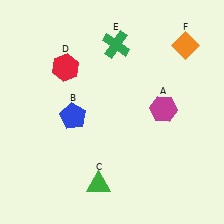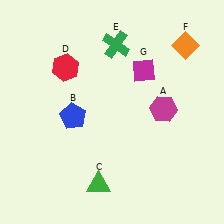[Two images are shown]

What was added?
A magenta diamond (G) was added in Image 2.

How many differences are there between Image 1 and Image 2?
There is 1 difference between the two images.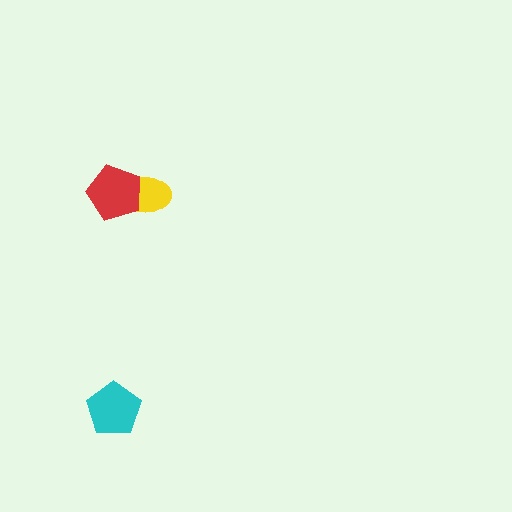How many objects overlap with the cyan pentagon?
0 objects overlap with the cyan pentagon.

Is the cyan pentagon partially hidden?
No, no other shape covers it.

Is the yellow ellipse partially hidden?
Yes, it is partially covered by another shape.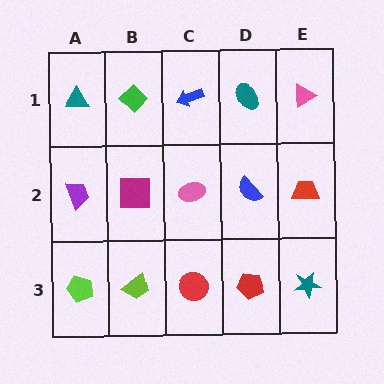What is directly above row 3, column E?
A red trapezoid.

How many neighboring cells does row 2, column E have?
3.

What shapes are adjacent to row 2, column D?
A teal ellipse (row 1, column D), a red pentagon (row 3, column D), a pink ellipse (row 2, column C), a red trapezoid (row 2, column E).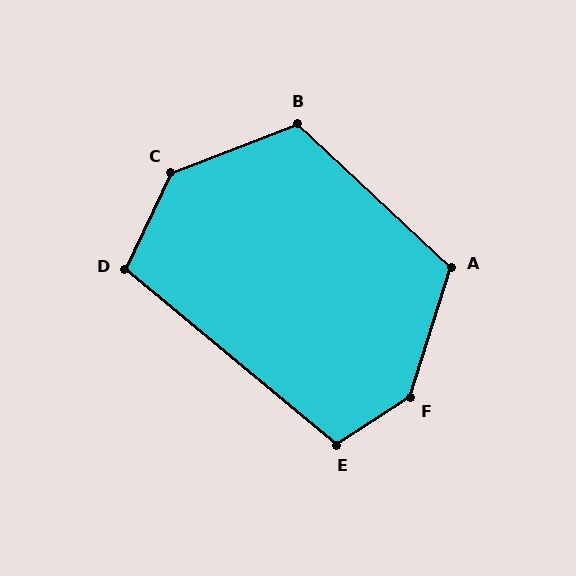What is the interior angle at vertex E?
Approximately 108 degrees (obtuse).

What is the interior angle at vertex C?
Approximately 137 degrees (obtuse).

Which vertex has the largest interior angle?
F, at approximately 140 degrees.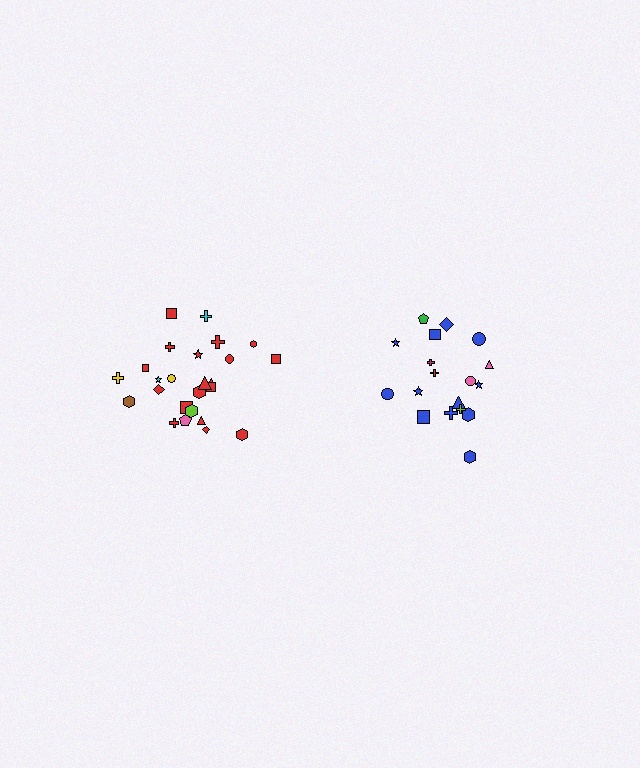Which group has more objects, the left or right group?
The left group.